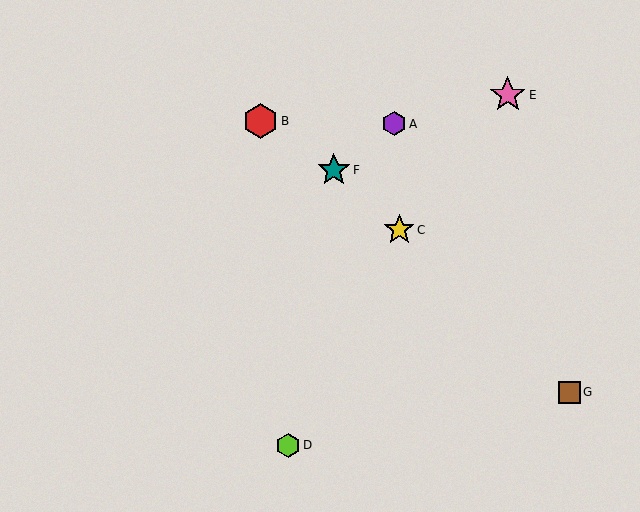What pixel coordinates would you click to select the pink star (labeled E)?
Click at (508, 95) to select the pink star E.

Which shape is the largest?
The pink star (labeled E) is the largest.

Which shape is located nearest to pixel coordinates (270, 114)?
The red hexagon (labeled B) at (261, 121) is nearest to that location.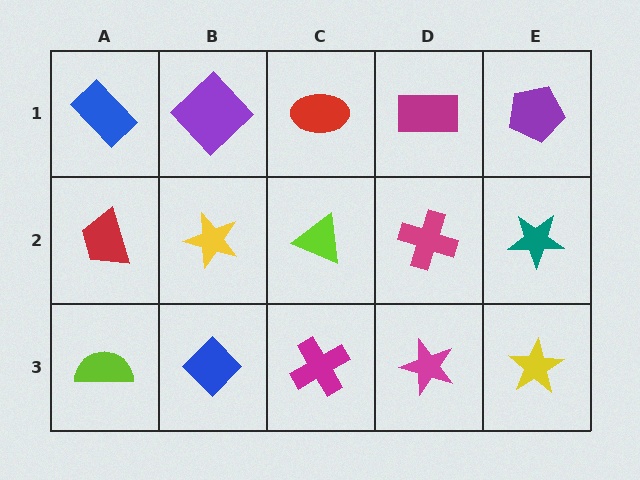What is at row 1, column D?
A magenta rectangle.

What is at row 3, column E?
A yellow star.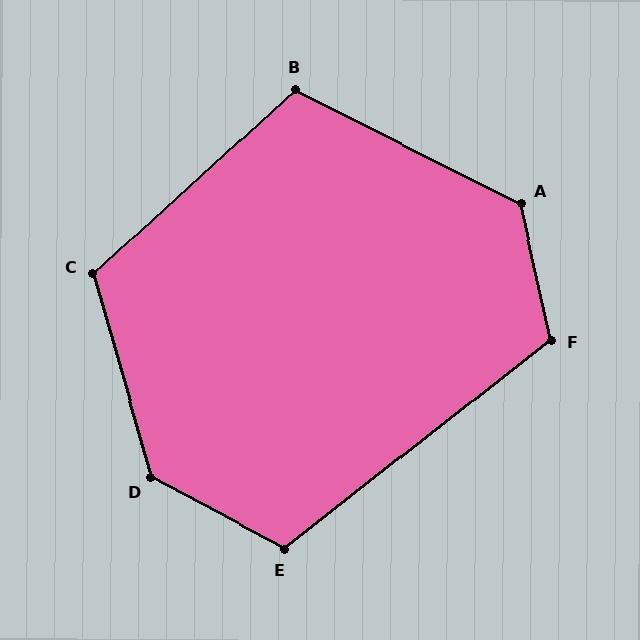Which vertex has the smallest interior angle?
B, at approximately 111 degrees.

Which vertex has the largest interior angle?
D, at approximately 134 degrees.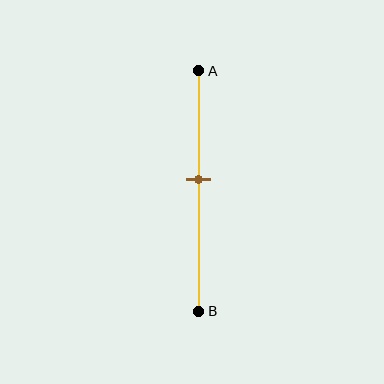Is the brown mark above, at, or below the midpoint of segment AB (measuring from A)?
The brown mark is above the midpoint of segment AB.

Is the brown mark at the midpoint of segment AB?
No, the mark is at about 45% from A, not at the 50% midpoint.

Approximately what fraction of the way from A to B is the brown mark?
The brown mark is approximately 45% of the way from A to B.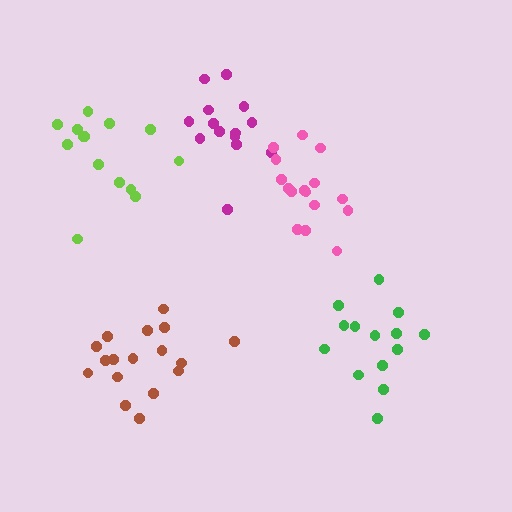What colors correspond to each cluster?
The clusters are colored: magenta, brown, lime, pink, green.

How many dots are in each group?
Group 1: 14 dots, Group 2: 17 dots, Group 3: 14 dots, Group 4: 16 dots, Group 5: 14 dots (75 total).